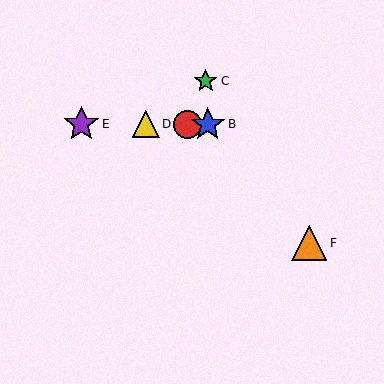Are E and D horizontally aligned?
Yes, both are at y≈124.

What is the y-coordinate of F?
Object F is at y≈243.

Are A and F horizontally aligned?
No, A is at y≈124 and F is at y≈243.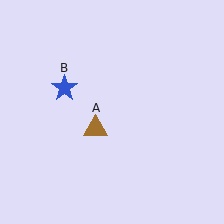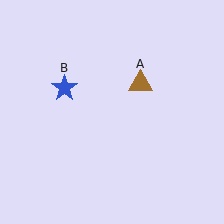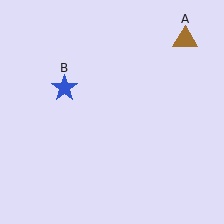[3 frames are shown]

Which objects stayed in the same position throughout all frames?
Blue star (object B) remained stationary.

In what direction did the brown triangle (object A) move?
The brown triangle (object A) moved up and to the right.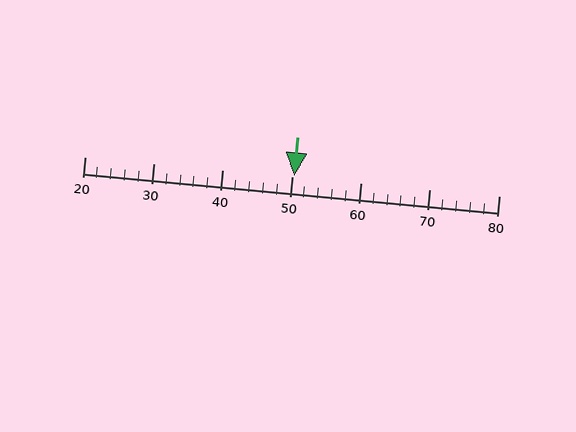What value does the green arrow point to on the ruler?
The green arrow points to approximately 50.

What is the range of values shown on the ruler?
The ruler shows values from 20 to 80.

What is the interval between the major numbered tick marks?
The major tick marks are spaced 10 units apart.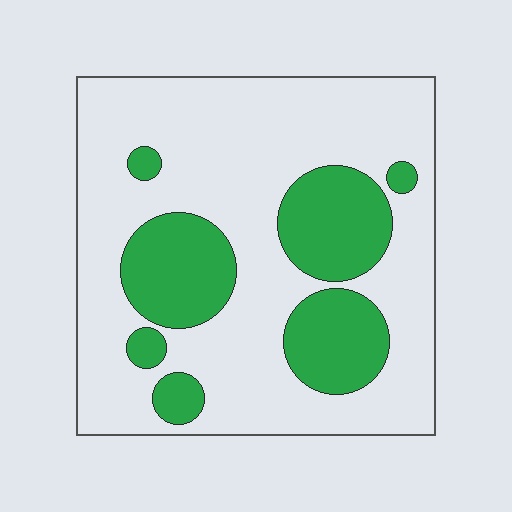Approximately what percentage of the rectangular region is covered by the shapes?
Approximately 30%.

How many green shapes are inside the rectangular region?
7.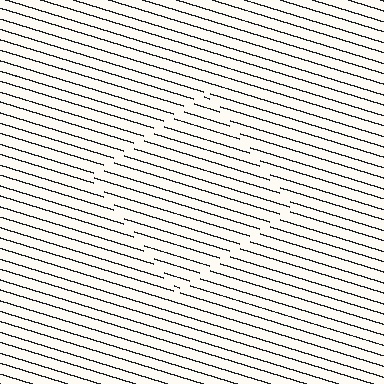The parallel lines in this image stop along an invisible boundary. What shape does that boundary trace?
An illusory square. The interior of the shape contains the same grating, shifted by half a period — the contour is defined by the phase discontinuity where line-ends from the inner and outer gratings abut.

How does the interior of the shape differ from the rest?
The interior of the shape contains the same grating, shifted by half a period — the contour is defined by the phase discontinuity where line-ends from the inner and outer gratings abut.